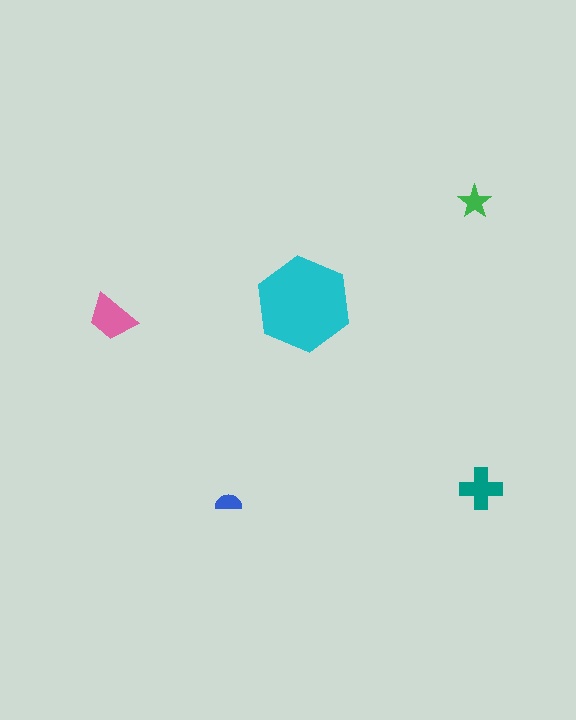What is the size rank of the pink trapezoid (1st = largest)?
2nd.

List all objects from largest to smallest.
The cyan hexagon, the pink trapezoid, the teal cross, the green star, the blue semicircle.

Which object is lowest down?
The blue semicircle is bottommost.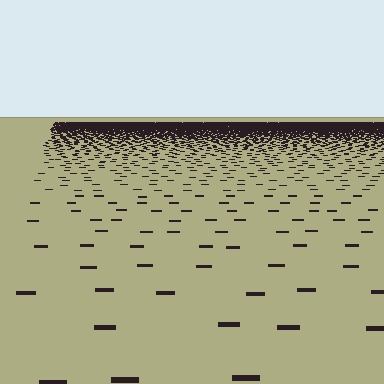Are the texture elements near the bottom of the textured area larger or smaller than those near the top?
Larger. Near the bottom, elements are closer to the viewer and appear at a bigger on-screen size.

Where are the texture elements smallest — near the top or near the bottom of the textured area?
Near the top.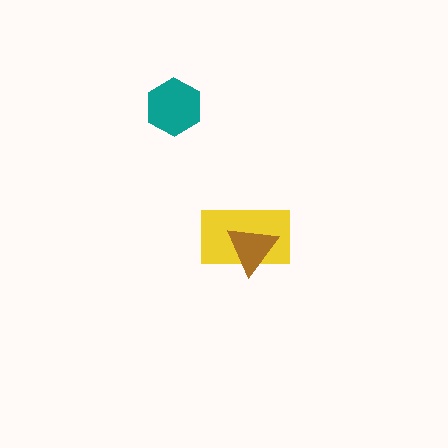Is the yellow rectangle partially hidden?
Yes, it is partially covered by another shape.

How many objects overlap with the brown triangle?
1 object overlaps with the brown triangle.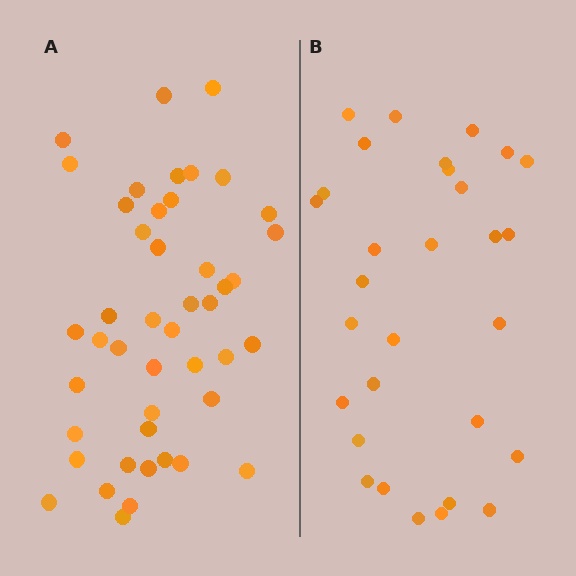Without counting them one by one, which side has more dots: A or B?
Region A (the left region) has more dots.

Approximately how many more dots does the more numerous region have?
Region A has approximately 15 more dots than region B.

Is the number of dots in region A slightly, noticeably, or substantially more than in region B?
Region A has substantially more. The ratio is roughly 1.5 to 1.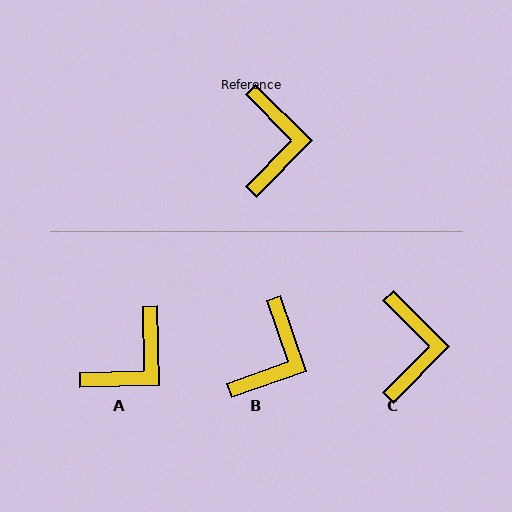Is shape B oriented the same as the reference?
No, it is off by about 26 degrees.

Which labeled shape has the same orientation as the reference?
C.